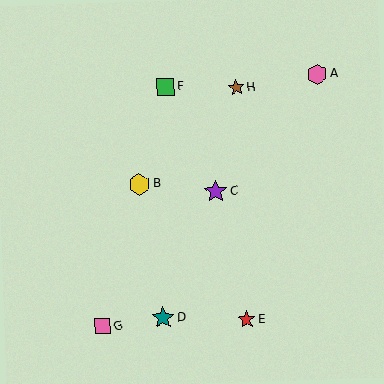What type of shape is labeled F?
Shape F is a green square.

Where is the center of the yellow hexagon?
The center of the yellow hexagon is at (139, 184).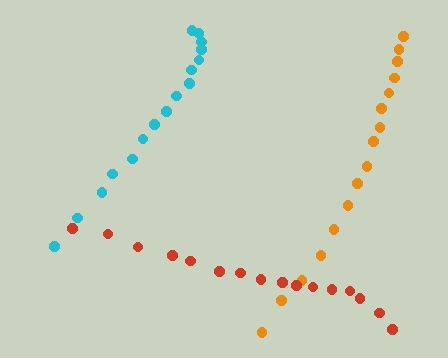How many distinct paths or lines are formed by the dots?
There are 3 distinct paths.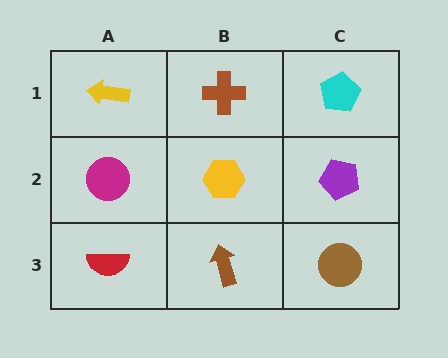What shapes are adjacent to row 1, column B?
A yellow hexagon (row 2, column B), a yellow arrow (row 1, column A), a cyan pentagon (row 1, column C).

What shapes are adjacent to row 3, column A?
A magenta circle (row 2, column A), a brown arrow (row 3, column B).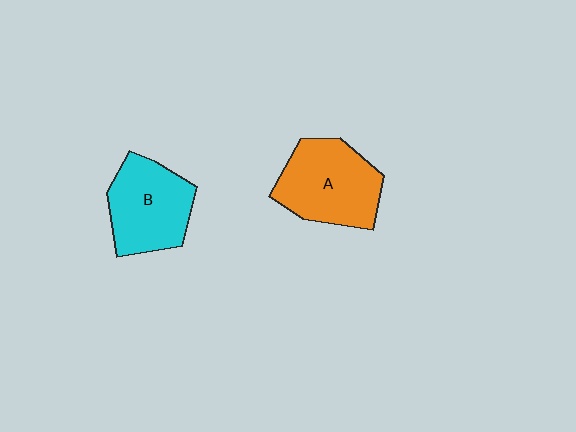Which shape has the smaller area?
Shape B (cyan).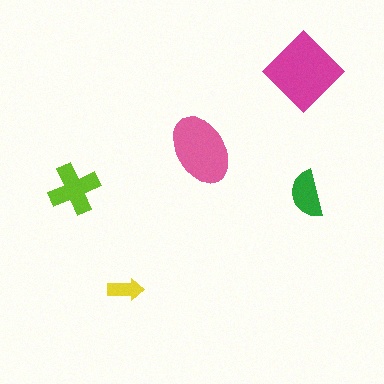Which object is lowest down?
The yellow arrow is bottommost.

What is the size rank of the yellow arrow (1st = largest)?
5th.